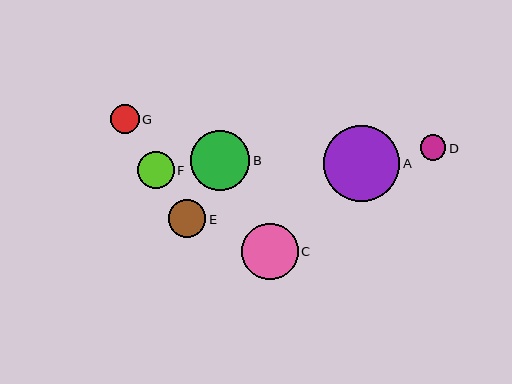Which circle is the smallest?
Circle D is the smallest with a size of approximately 26 pixels.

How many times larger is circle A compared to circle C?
Circle A is approximately 1.3 times the size of circle C.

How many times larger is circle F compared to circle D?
Circle F is approximately 1.4 times the size of circle D.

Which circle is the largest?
Circle A is the largest with a size of approximately 76 pixels.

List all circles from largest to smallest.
From largest to smallest: A, B, C, E, F, G, D.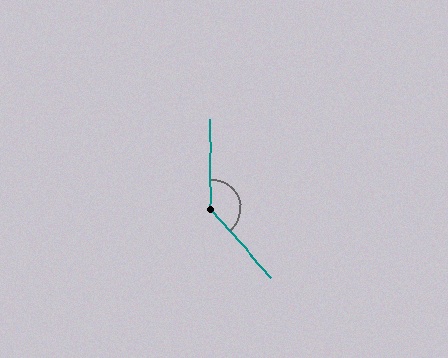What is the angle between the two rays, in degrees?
Approximately 139 degrees.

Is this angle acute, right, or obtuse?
It is obtuse.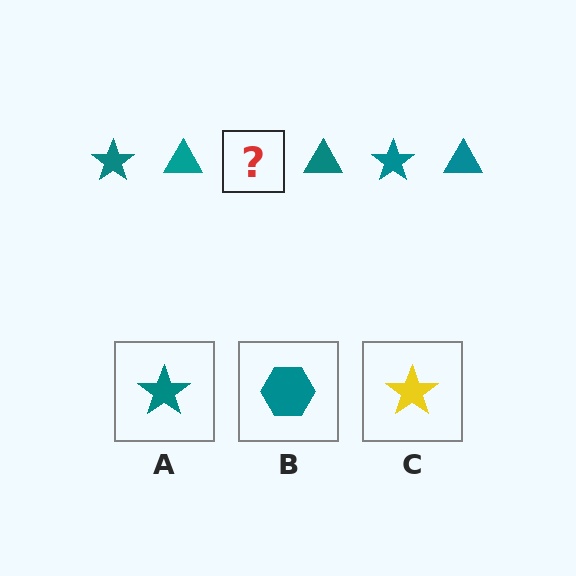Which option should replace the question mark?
Option A.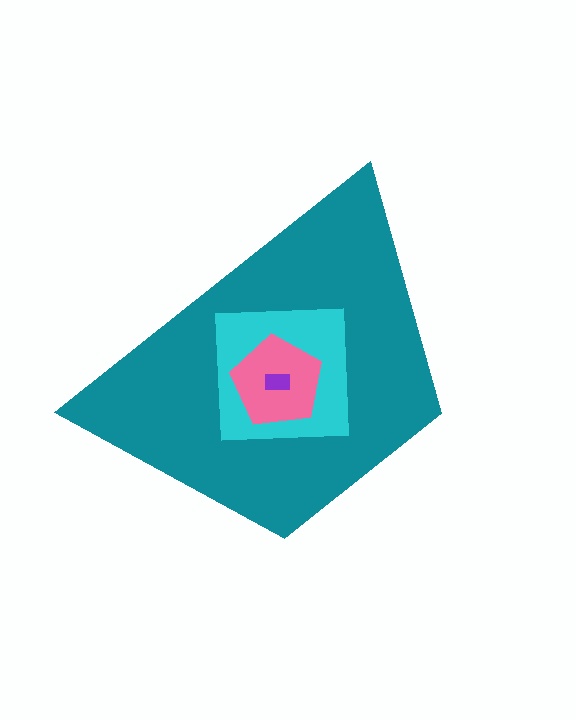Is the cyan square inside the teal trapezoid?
Yes.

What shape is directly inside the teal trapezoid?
The cyan square.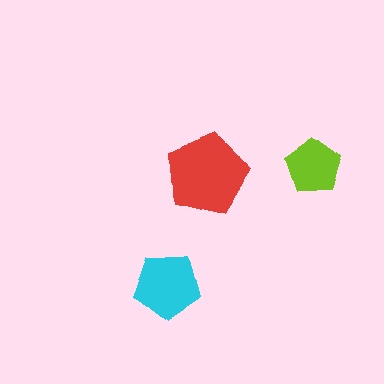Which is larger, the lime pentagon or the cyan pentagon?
The cyan one.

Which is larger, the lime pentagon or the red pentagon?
The red one.